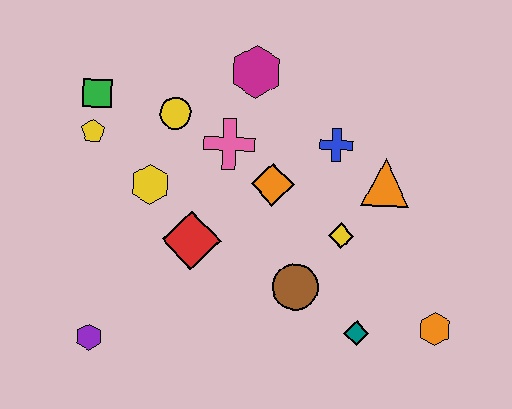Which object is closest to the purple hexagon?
The red diamond is closest to the purple hexagon.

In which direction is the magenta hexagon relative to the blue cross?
The magenta hexagon is to the left of the blue cross.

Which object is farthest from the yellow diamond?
The green square is farthest from the yellow diamond.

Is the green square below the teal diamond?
No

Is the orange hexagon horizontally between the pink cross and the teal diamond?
No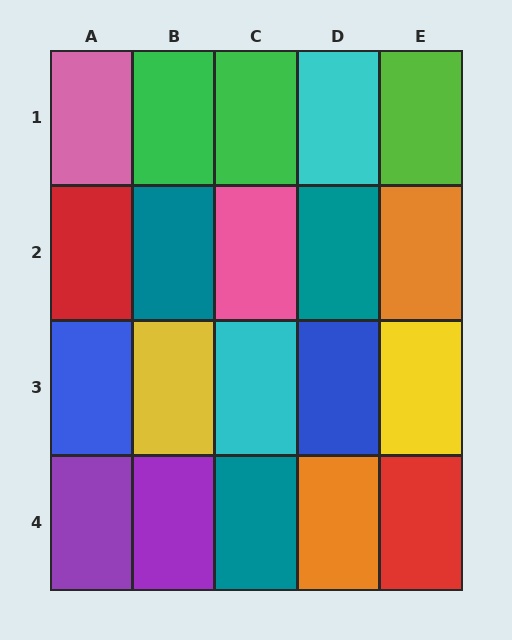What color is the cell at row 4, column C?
Teal.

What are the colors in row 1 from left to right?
Pink, green, green, cyan, lime.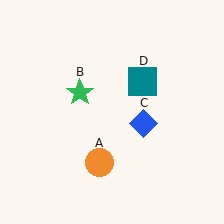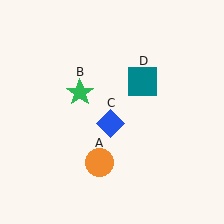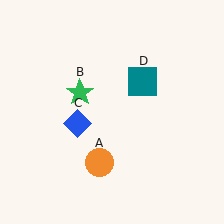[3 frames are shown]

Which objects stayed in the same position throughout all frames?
Orange circle (object A) and green star (object B) and teal square (object D) remained stationary.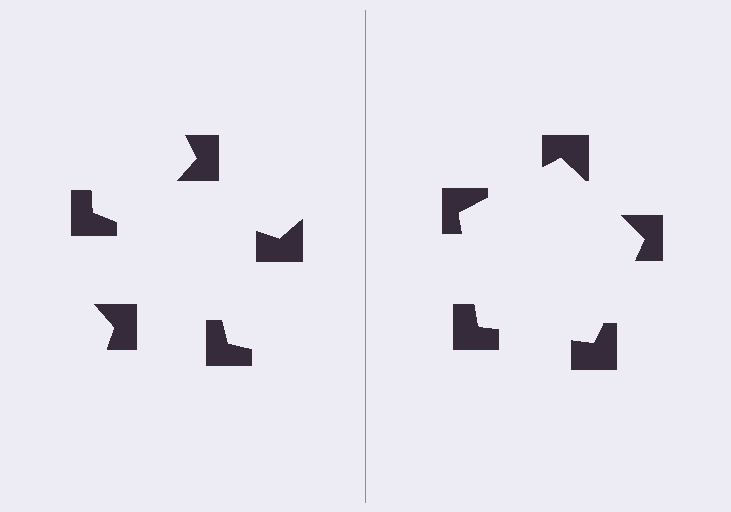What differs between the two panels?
The notched squares are positioned identically on both sides; only the wedge orientations differ. On the right they align to a pentagon; on the left they are misaligned.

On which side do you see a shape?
An illusory pentagon appears on the right side. On the left side the wedge cuts are rotated, so no coherent shape forms.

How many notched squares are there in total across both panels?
10 — 5 on each side.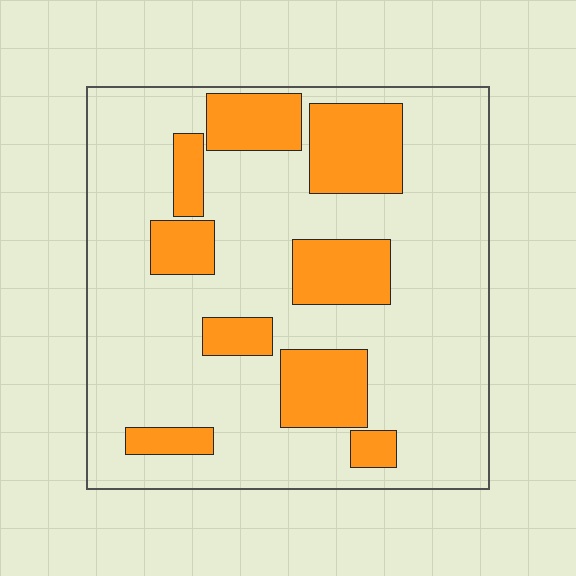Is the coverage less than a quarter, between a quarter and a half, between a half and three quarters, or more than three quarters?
Between a quarter and a half.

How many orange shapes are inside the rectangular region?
9.